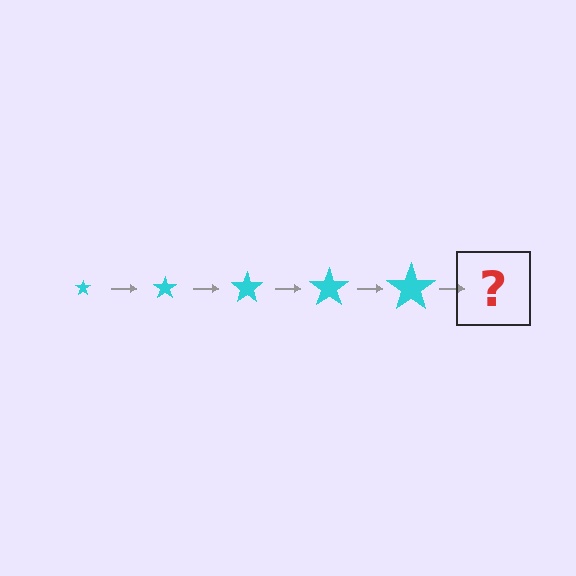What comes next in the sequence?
The next element should be a cyan star, larger than the previous one.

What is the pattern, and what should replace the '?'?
The pattern is that the star gets progressively larger each step. The '?' should be a cyan star, larger than the previous one.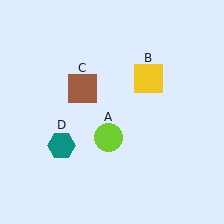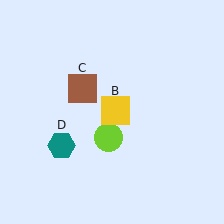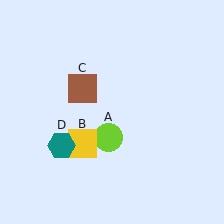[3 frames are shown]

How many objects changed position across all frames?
1 object changed position: yellow square (object B).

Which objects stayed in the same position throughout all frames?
Lime circle (object A) and brown square (object C) and teal hexagon (object D) remained stationary.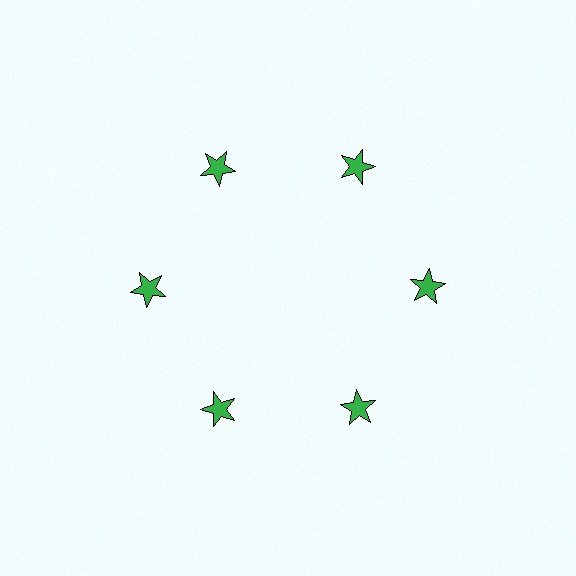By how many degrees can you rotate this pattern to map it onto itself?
The pattern maps onto itself every 60 degrees of rotation.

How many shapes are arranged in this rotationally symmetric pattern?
There are 6 shapes, arranged in 6 groups of 1.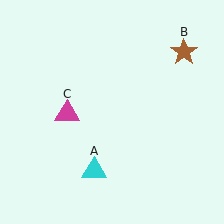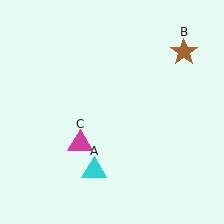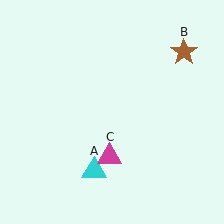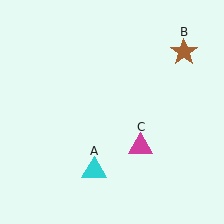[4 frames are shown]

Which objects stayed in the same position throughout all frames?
Cyan triangle (object A) and brown star (object B) remained stationary.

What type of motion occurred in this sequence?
The magenta triangle (object C) rotated counterclockwise around the center of the scene.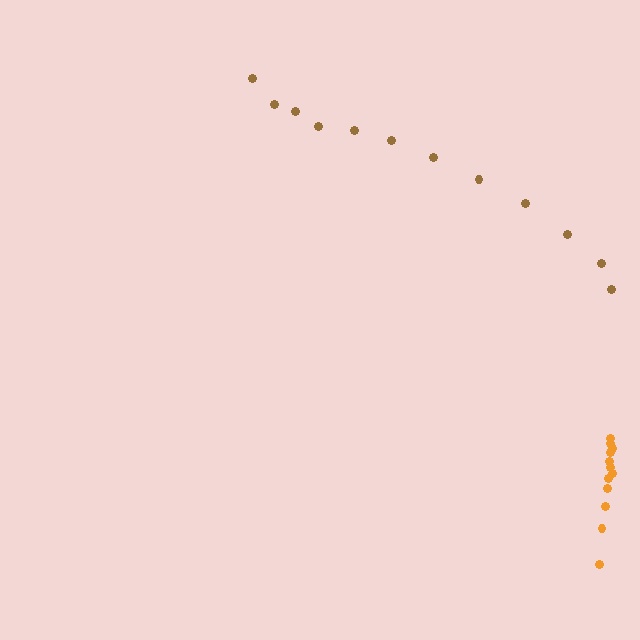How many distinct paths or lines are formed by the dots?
There are 2 distinct paths.